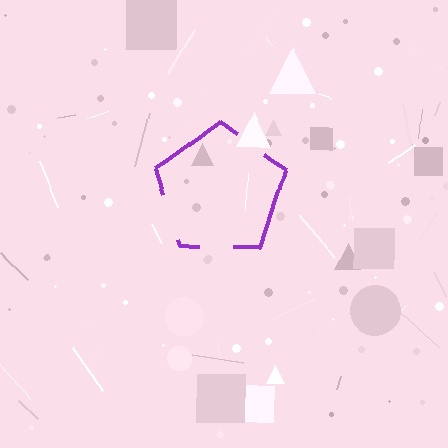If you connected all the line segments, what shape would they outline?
They would outline a pentagon.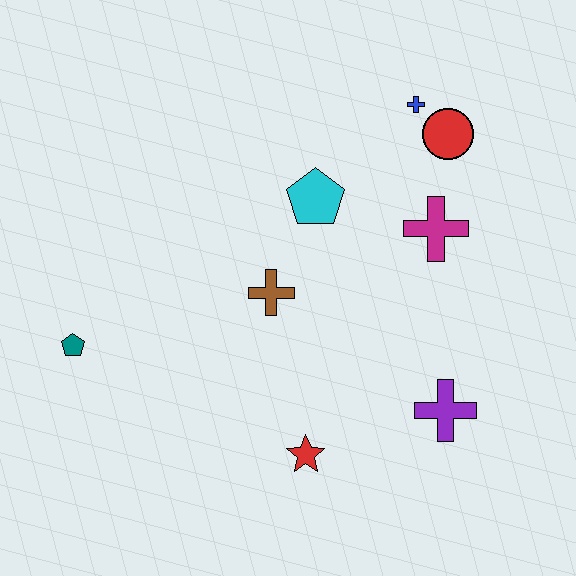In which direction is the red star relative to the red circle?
The red star is below the red circle.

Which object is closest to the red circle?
The blue cross is closest to the red circle.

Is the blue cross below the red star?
No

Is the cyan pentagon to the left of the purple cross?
Yes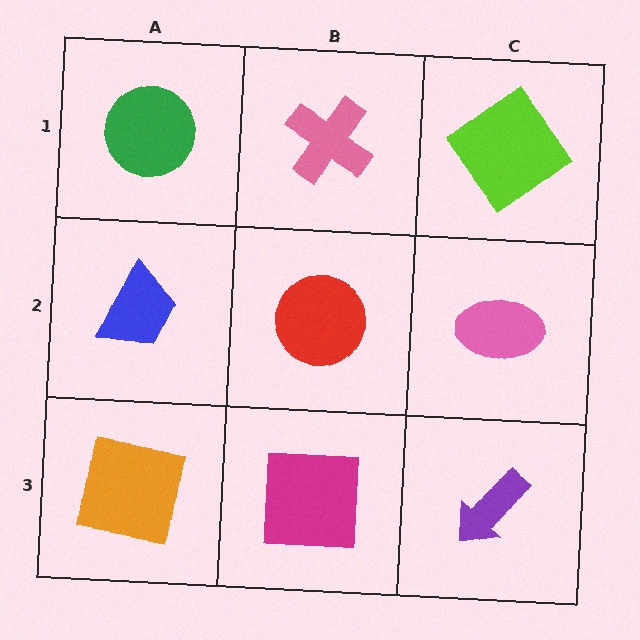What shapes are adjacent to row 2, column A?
A green circle (row 1, column A), an orange square (row 3, column A), a red circle (row 2, column B).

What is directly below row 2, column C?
A purple arrow.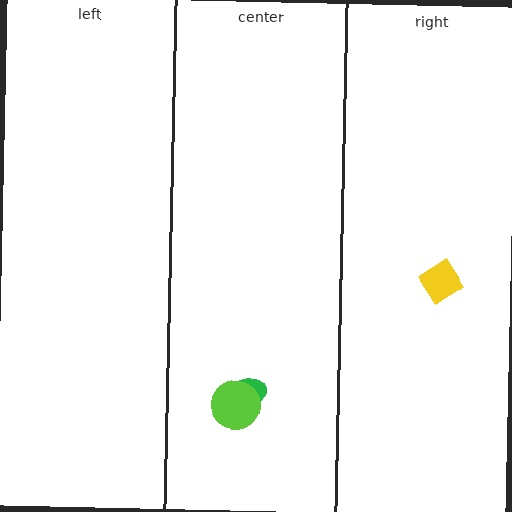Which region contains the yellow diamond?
The right region.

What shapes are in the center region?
The green ellipse, the lime circle.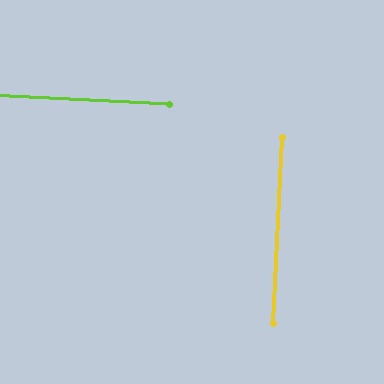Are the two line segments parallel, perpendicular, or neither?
Perpendicular — they meet at approximately 90°.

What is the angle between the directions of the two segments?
Approximately 90 degrees.